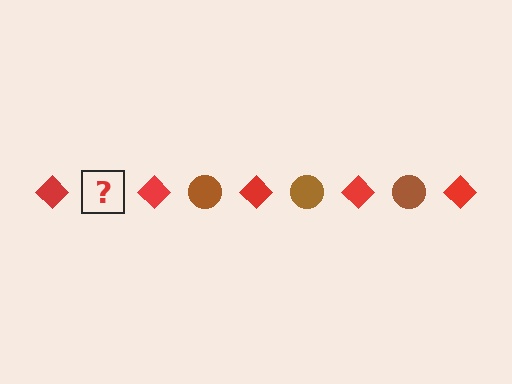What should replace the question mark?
The question mark should be replaced with a brown circle.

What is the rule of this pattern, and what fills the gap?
The rule is that the pattern alternates between red diamond and brown circle. The gap should be filled with a brown circle.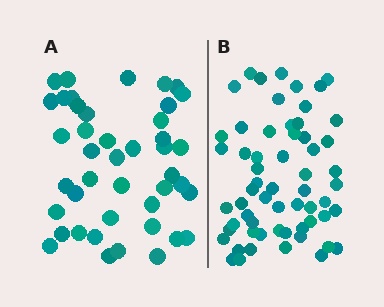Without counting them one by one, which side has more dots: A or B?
Region B (the right region) has more dots.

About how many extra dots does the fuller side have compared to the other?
Region B has approximately 15 more dots than region A.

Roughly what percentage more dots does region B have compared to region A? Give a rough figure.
About 40% more.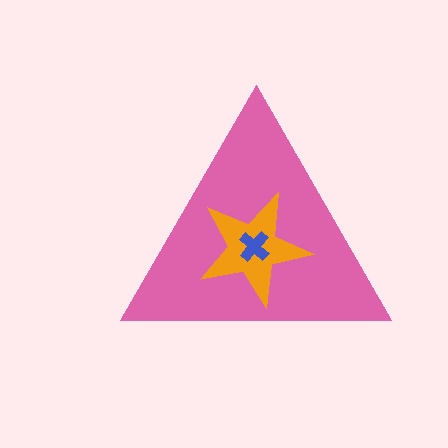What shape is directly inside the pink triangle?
The orange star.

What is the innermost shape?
The blue cross.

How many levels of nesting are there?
3.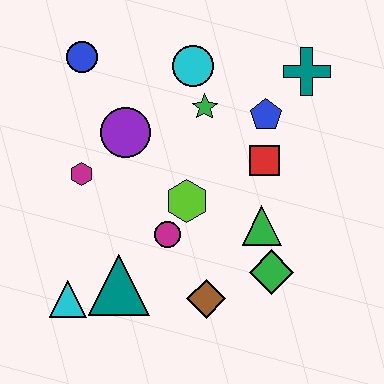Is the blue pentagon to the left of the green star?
No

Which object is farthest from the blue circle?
The green diamond is farthest from the blue circle.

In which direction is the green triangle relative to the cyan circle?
The green triangle is below the cyan circle.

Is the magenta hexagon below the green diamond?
No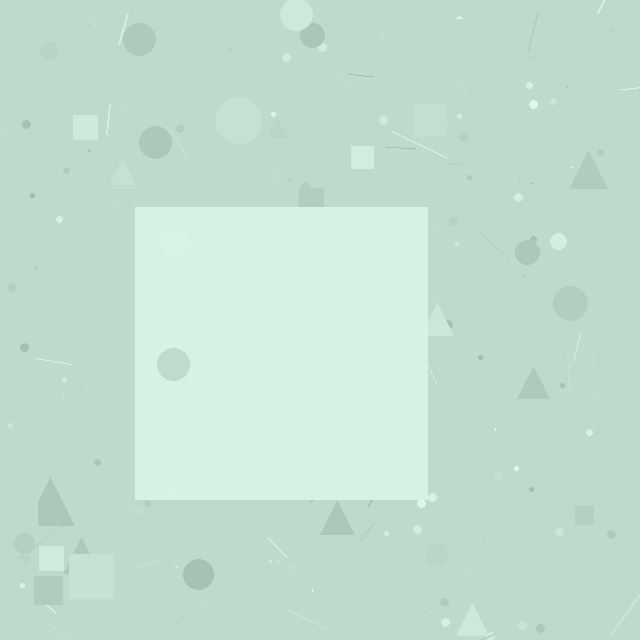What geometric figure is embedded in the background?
A square is embedded in the background.